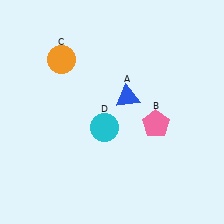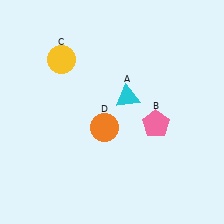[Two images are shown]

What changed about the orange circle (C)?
In Image 1, C is orange. In Image 2, it changed to yellow.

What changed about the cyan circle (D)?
In Image 1, D is cyan. In Image 2, it changed to orange.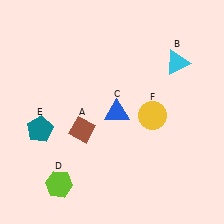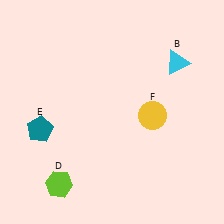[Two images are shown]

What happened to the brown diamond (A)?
The brown diamond (A) was removed in Image 2. It was in the bottom-left area of Image 1.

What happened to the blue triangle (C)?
The blue triangle (C) was removed in Image 2. It was in the bottom-right area of Image 1.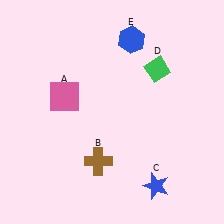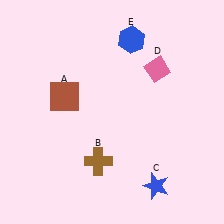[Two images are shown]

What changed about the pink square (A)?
In Image 1, A is pink. In Image 2, it changed to brown.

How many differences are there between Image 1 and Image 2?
There are 2 differences between the two images.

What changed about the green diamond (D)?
In Image 1, D is green. In Image 2, it changed to pink.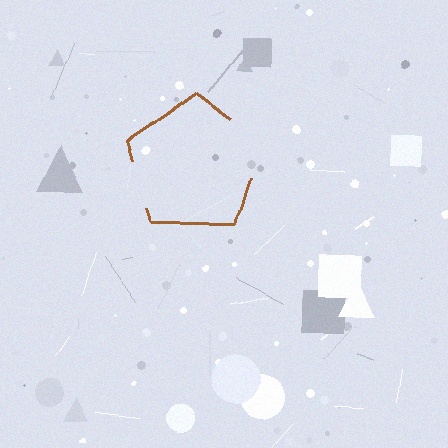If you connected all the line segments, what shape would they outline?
They would outline a pentagon.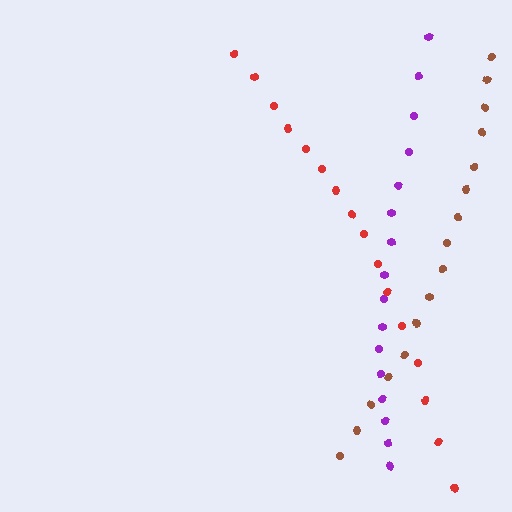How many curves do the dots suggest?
There are 3 distinct paths.